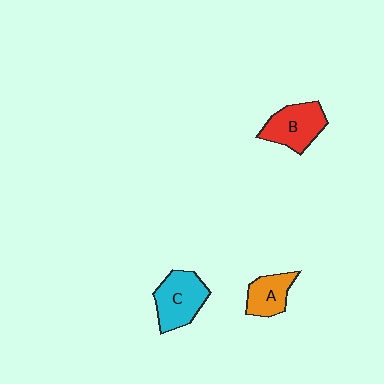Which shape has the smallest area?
Shape A (orange).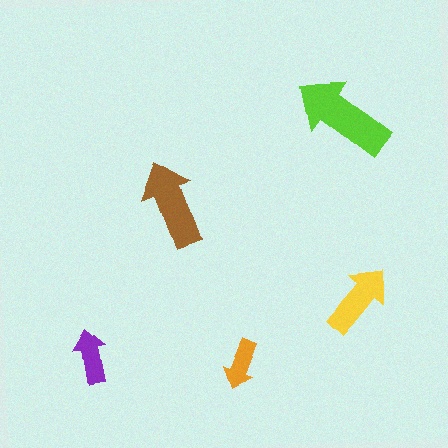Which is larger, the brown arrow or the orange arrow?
The brown one.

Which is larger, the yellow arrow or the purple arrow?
The yellow one.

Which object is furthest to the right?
The yellow arrow is rightmost.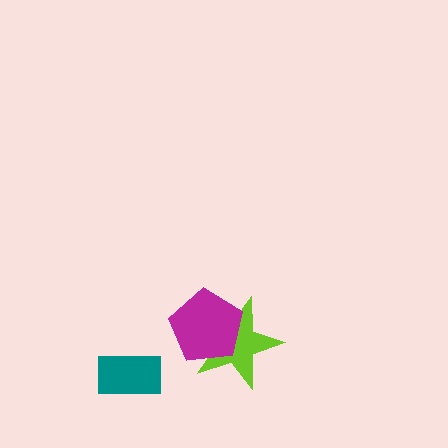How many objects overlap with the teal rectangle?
0 objects overlap with the teal rectangle.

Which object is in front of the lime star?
The magenta pentagon is in front of the lime star.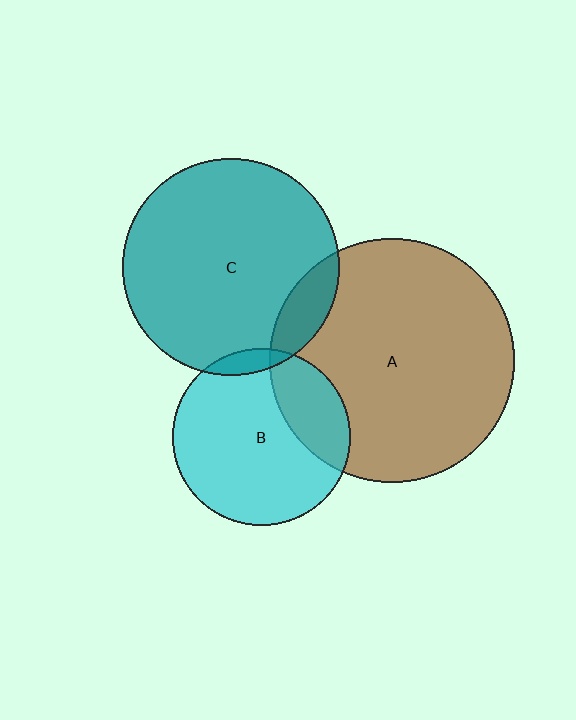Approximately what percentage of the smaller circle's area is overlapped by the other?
Approximately 5%.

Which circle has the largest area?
Circle A (brown).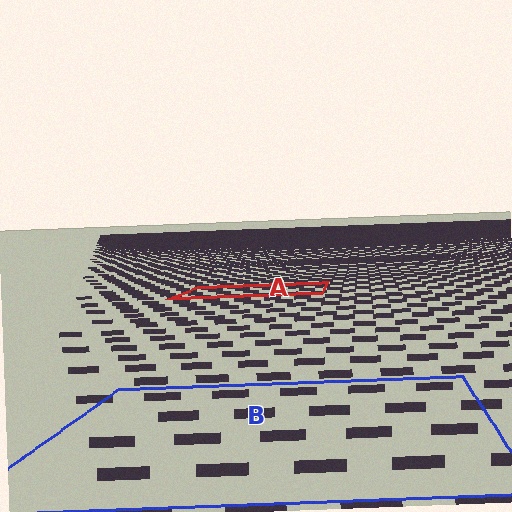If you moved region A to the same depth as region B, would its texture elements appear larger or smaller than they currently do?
They would appear larger. At a closer depth, the same texture elements are projected at a bigger on-screen size.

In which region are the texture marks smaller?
The texture marks are smaller in region A, because it is farther away.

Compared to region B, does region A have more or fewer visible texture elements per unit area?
Region A has more texture elements per unit area — they are packed more densely because it is farther away.